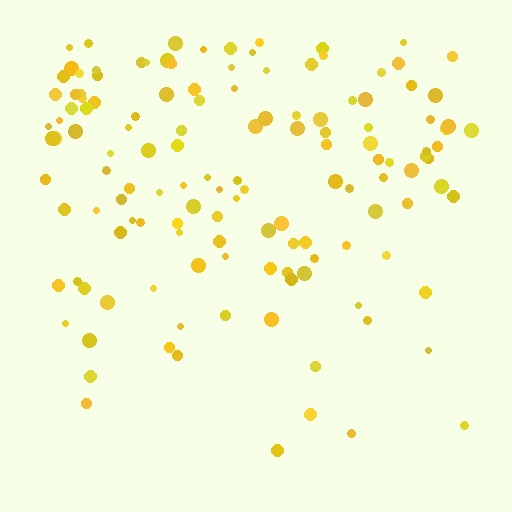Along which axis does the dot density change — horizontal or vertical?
Vertical.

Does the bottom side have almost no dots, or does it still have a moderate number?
Still a moderate number, just noticeably fewer than the top.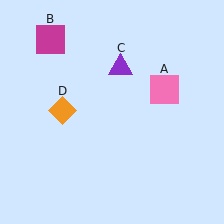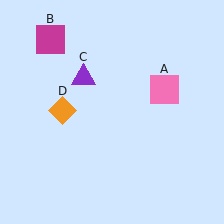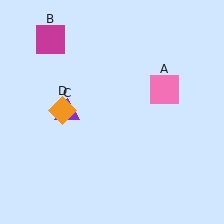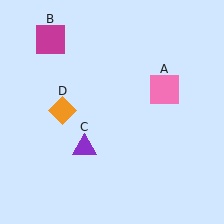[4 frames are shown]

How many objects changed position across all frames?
1 object changed position: purple triangle (object C).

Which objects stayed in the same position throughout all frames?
Pink square (object A) and magenta square (object B) and orange diamond (object D) remained stationary.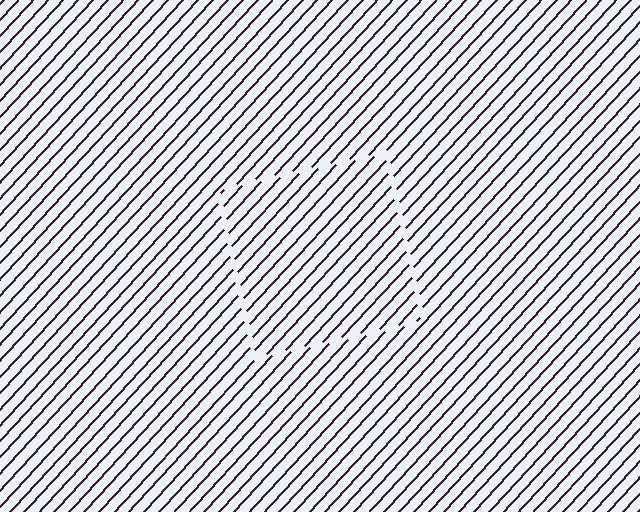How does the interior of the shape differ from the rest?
The interior of the shape contains the same grating, shifted by half a period — the contour is defined by the phase discontinuity where line-ends from the inner and outer gratings abut.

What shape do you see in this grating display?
An illusory square. The interior of the shape contains the same grating, shifted by half a period — the contour is defined by the phase discontinuity where line-ends from the inner and outer gratings abut.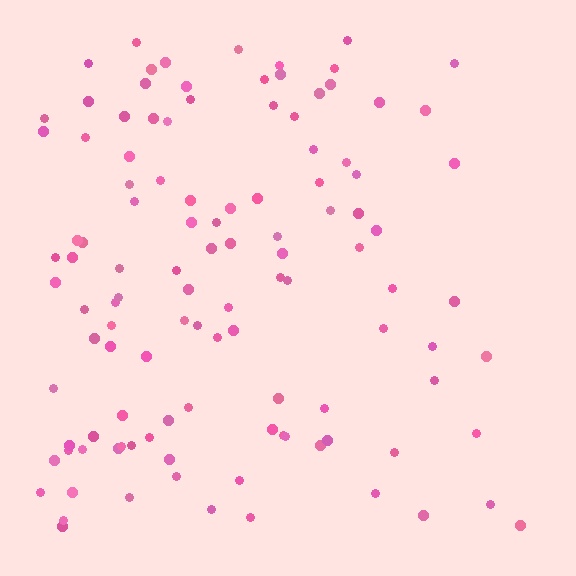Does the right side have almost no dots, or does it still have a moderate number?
Still a moderate number, just noticeably fewer than the left.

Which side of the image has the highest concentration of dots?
The left.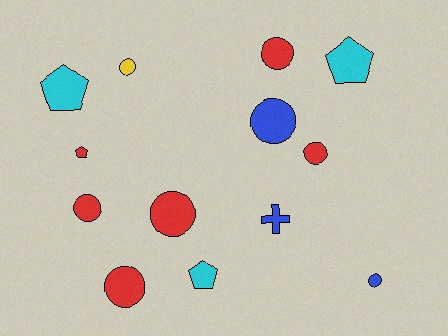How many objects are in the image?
There are 13 objects.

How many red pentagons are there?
There is 1 red pentagon.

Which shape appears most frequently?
Circle, with 8 objects.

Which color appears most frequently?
Red, with 6 objects.